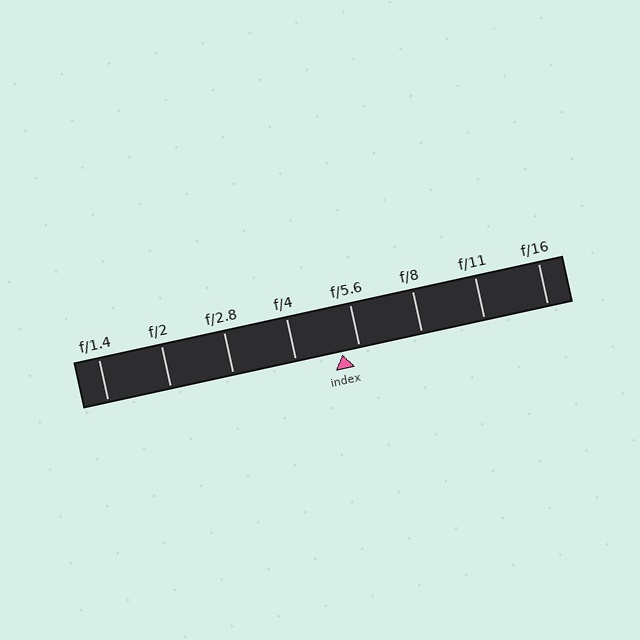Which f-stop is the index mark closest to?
The index mark is closest to f/5.6.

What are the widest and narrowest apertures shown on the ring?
The widest aperture shown is f/1.4 and the narrowest is f/16.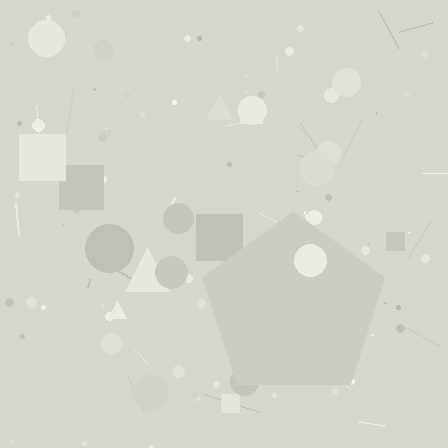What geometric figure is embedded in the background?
A pentagon is embedded in the background.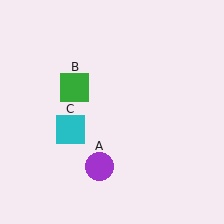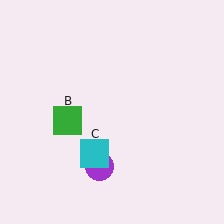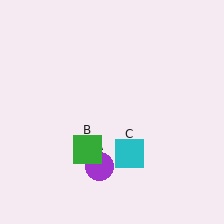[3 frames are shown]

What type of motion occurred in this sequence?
The green square (object B), cyan square (object C) rotated counterclockwise around the center of the scene.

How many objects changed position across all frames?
2 objects changed position: green square (object B), cyan square (object C).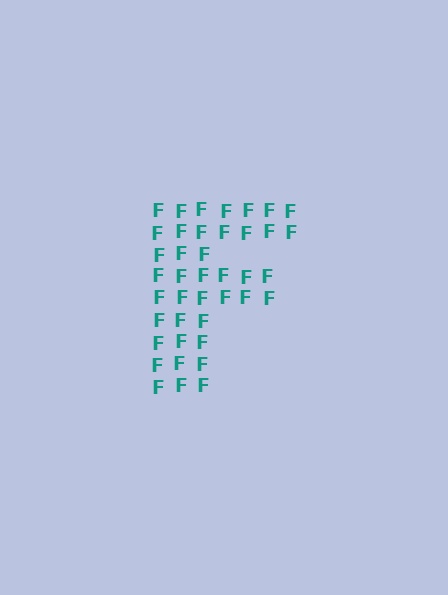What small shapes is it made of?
It is made of small letter F's.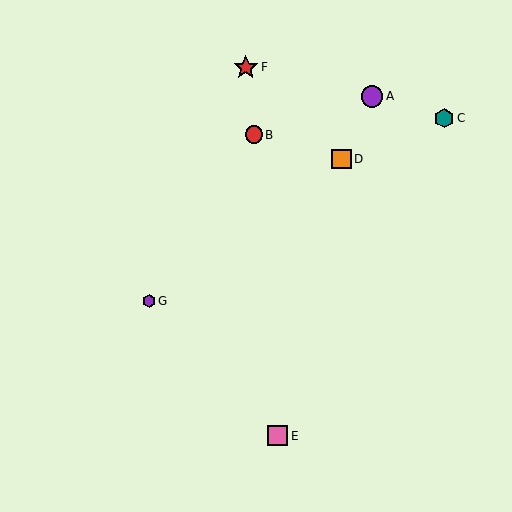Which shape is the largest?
The red star (labeled F) is the largest.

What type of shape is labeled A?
Shape A is a purple circle.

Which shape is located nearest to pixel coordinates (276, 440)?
The pink square (labeled E) at (278, 436) is nearest to that location.